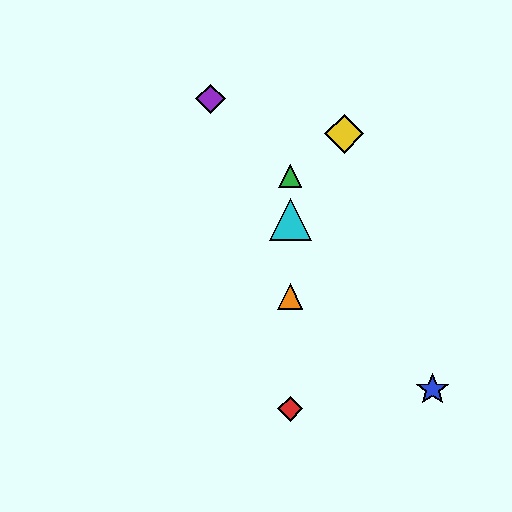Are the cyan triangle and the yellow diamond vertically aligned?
No, the cyan triangle is at x≈290 and the yellow diamond is at x≈344.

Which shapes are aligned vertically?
The red diamond, the green triangle, the orange triangle, the cyan triangle are aligned vertically.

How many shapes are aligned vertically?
4 shapes (the red diamond, the green triangle, the orange triangle, the cyan triangle) are aligned vertically.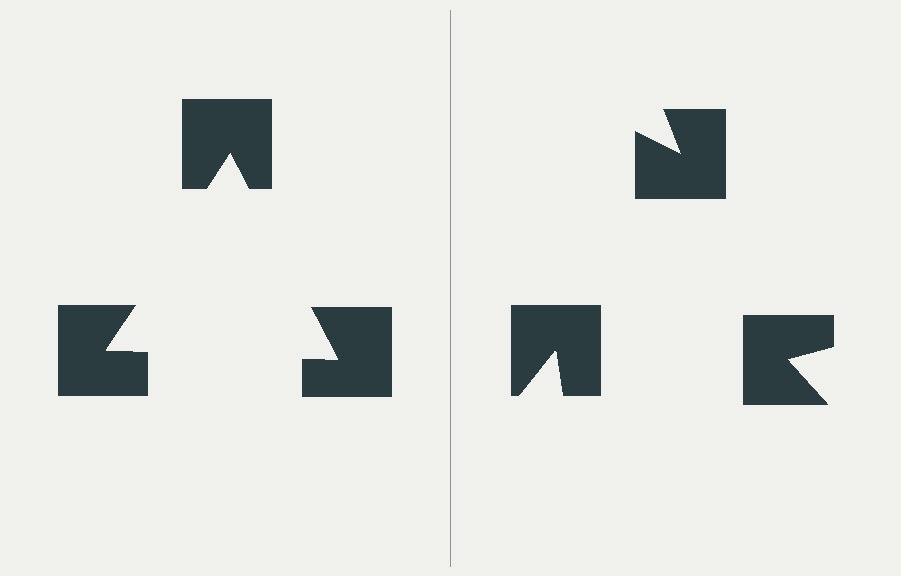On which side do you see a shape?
An illusory triangle appears on the left side. On the right side the wedge cuts are rotated, so no coherent shape forms.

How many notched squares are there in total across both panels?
6 — 3 on each side.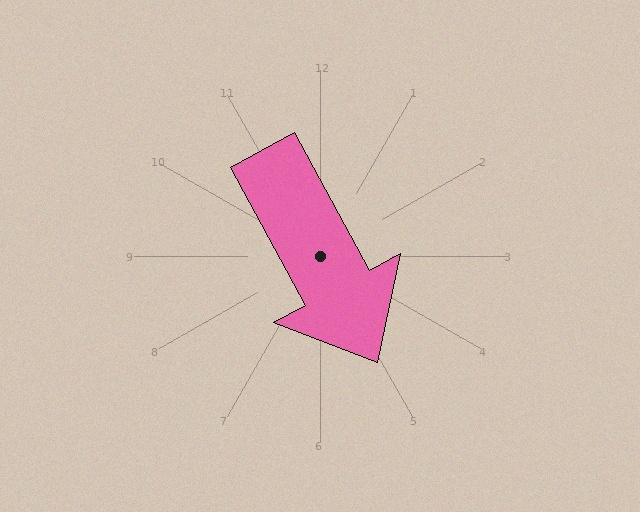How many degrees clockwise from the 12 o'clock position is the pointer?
Approximately 151 degrees.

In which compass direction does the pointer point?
Southeast.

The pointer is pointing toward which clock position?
Roughly 5 o'clock.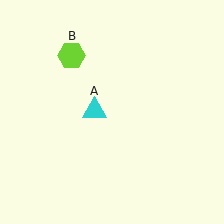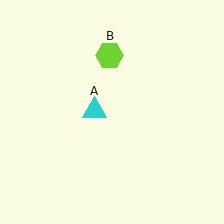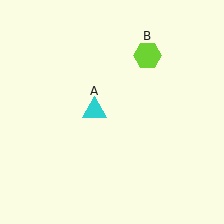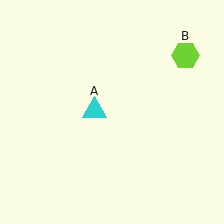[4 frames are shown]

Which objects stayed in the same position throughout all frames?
Cyan triangle (object A) remained stationary.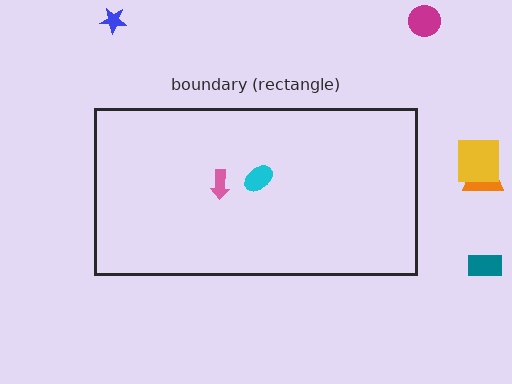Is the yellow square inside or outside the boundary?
Outside.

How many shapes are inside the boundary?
2 inside, 5 outside.